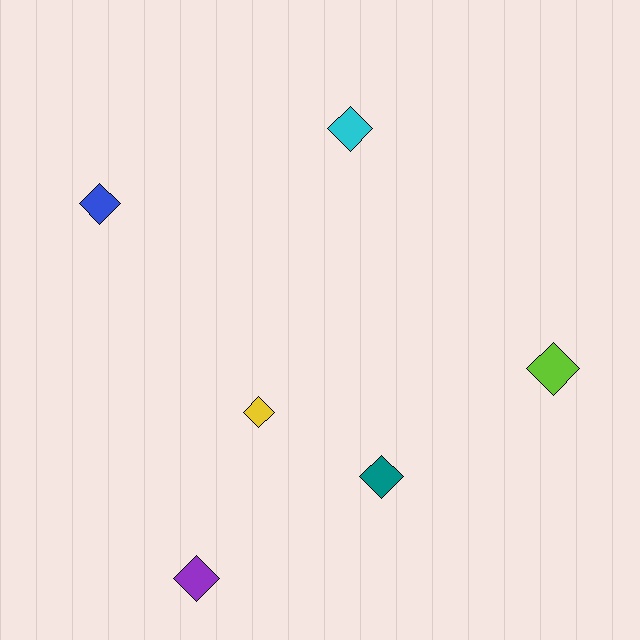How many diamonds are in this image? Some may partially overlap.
There are 6 diamonds.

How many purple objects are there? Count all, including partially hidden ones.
There is 1 purple object.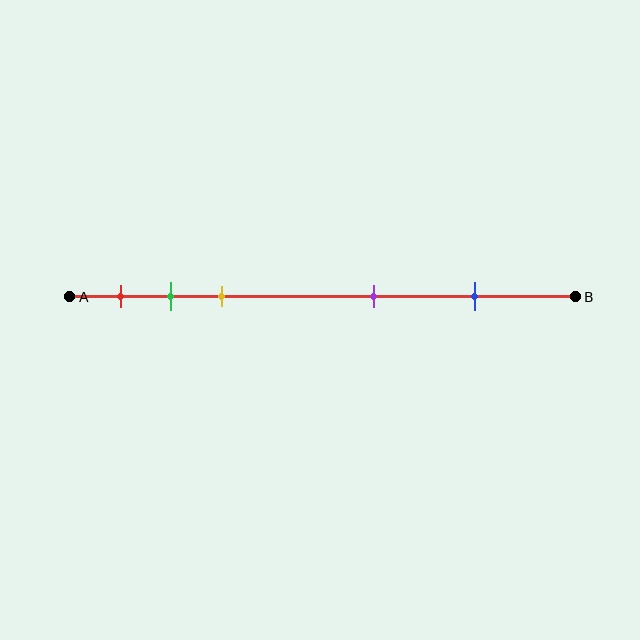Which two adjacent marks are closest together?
The green and yellow marks are the closest adjacent pair.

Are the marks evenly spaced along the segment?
No, the marks are not evenly spaced.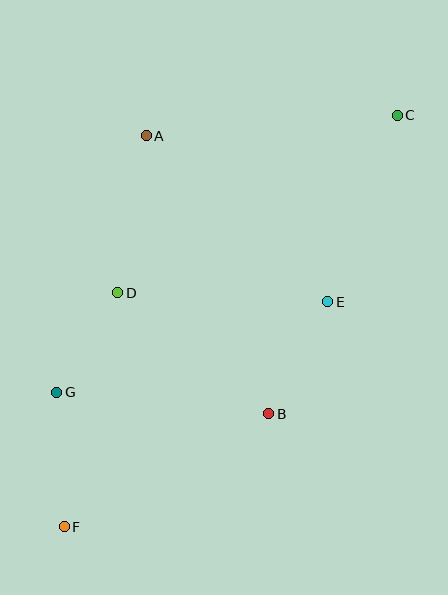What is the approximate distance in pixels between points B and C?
The distance between B and C is approximately 325 pixels.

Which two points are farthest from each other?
Points C and F are farthest from each other.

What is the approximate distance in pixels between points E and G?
The distance between E and G is approximately 286 pixels.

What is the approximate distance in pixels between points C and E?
The distance between C and E is approximately 199 pixels.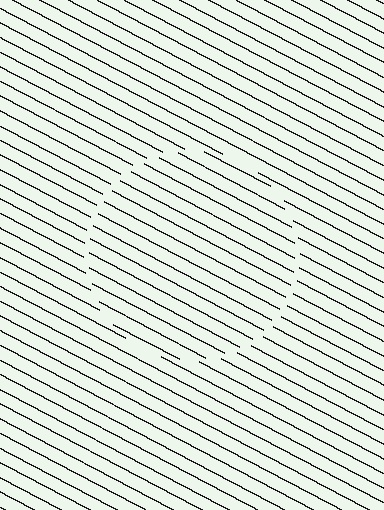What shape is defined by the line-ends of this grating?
An illusory circle. The interior of the shape contains the same grating, shifted by half a period — the contour is defined by the phase discontinuity where line-ends from the inner and outer gratings abut.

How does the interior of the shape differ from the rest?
The interior of the shape contains the same grating, shifted by half a period — the contour is defined by the phase discontinuity where line-ends from the inner and outer gratings abut.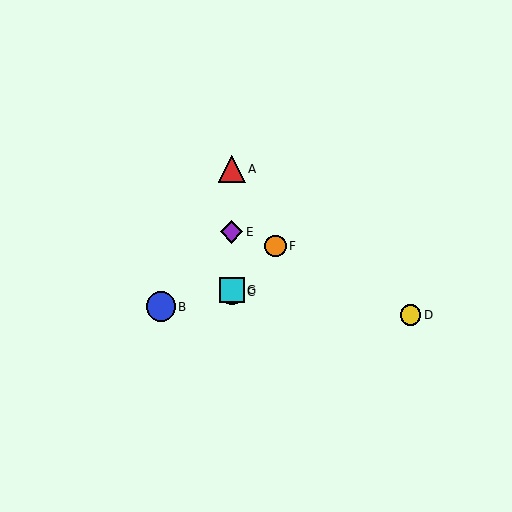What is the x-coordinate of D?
Object D is at x≈411.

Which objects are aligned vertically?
Objects A, C, E, G are aligned vertically.